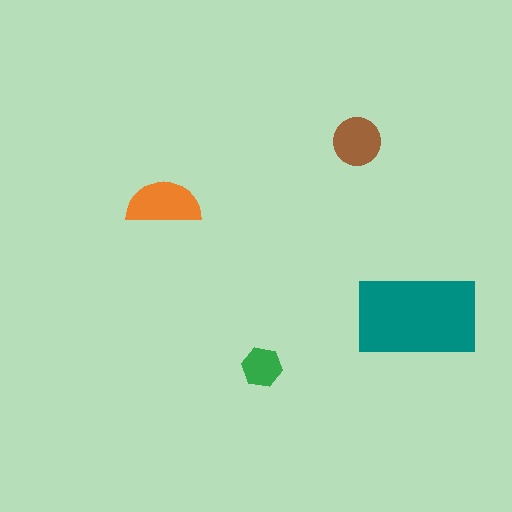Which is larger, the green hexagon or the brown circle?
The brown circle.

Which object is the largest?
The teal rectangle.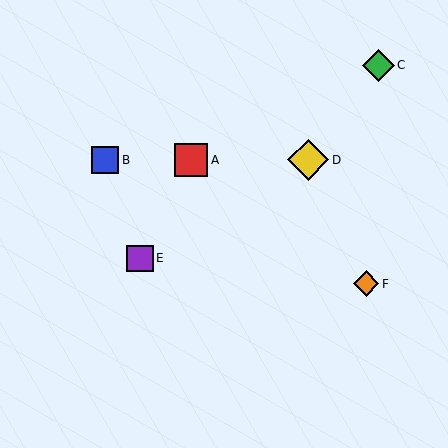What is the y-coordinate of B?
Object B is at y≈160.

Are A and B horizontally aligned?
Yes, both are at y≈160.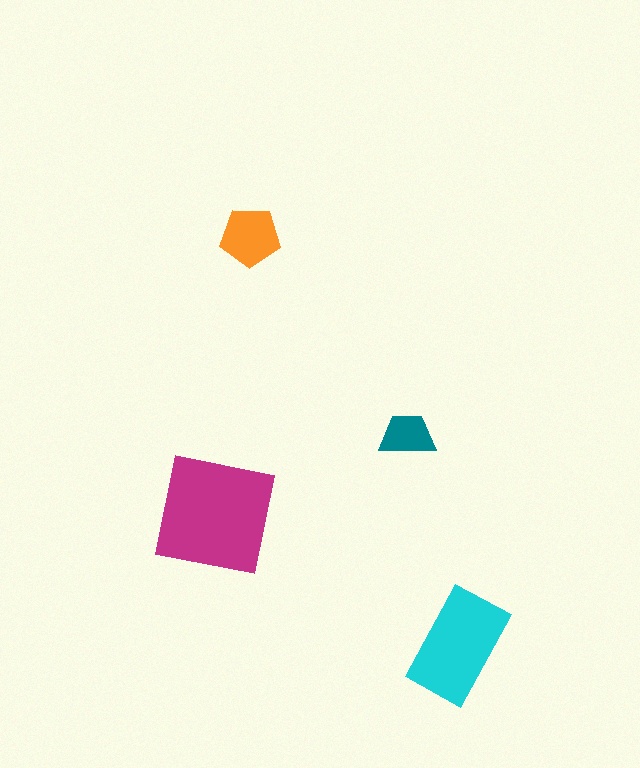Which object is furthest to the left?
The magenta square is leftmost.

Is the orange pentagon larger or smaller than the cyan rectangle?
Smaller.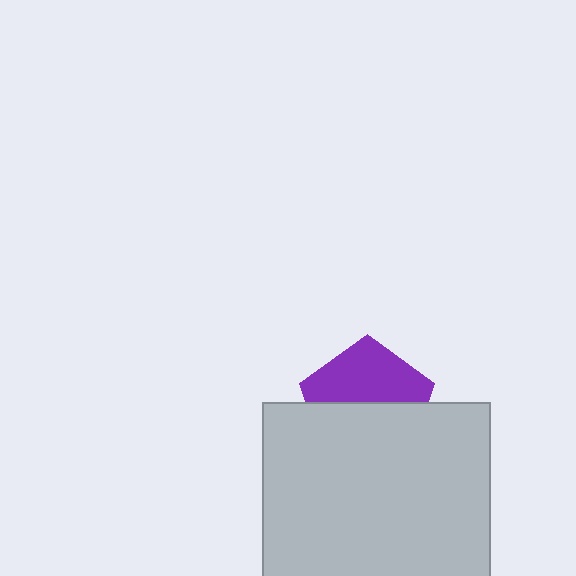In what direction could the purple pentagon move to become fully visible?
The purple pentagon could move up. That would shift it out from behind the light gray square entirely.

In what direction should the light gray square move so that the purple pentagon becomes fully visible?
The light gray square should move down. That is the shortest direction to clear the overlap and leave the purple pentagon fully visible.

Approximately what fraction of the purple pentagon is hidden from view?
Roughly 53% of the purple pentagon is hidden behind the light gray square.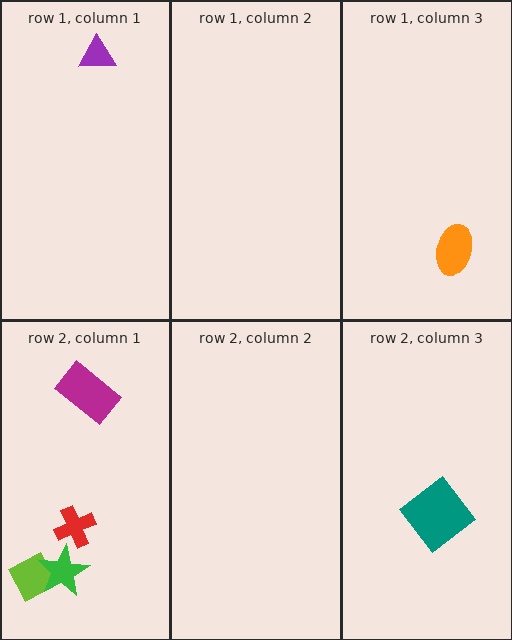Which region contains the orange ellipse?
The row 1, column 3 region.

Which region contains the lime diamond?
The row 2, column 1 region.